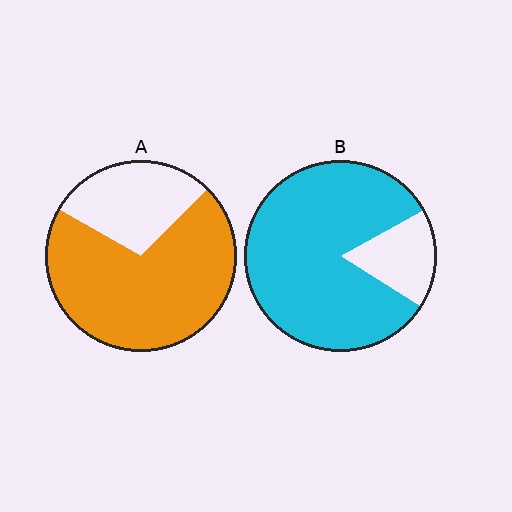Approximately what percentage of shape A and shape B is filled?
A is approximately 70% and B is approximately 85%.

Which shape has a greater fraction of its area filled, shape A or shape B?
Shape B.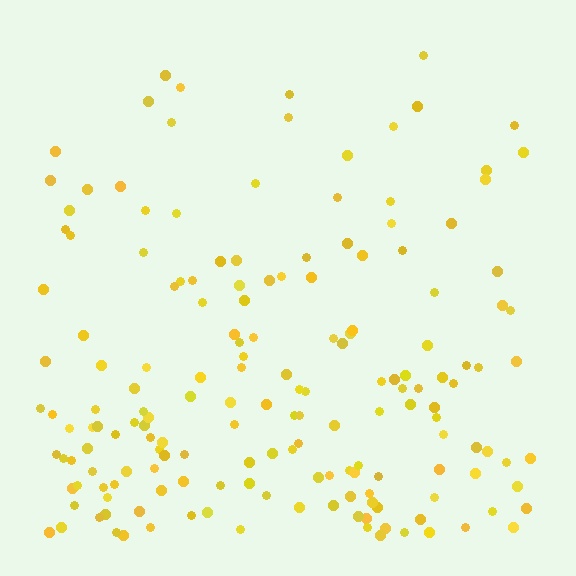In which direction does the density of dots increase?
From top to bottom, with the bottom side densest.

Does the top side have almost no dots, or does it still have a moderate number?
Still a moderate number, just noticeably fewer than the bottom.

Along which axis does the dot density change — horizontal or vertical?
Vertical.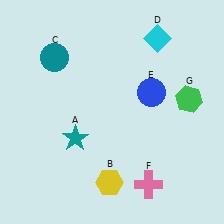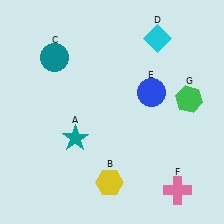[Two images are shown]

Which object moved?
The pink cross (F) moved right.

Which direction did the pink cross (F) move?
The pink cross (F) moved right.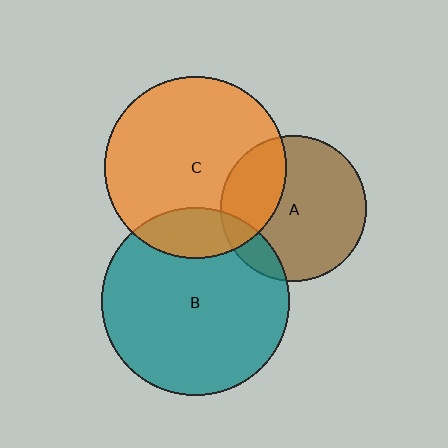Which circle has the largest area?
Circle B (teal).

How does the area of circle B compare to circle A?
Approximately 1.7 times.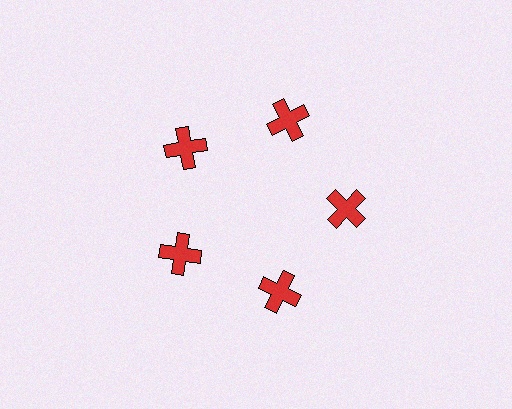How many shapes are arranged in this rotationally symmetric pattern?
There are 5 shapes, arranged in 5 groups of 1.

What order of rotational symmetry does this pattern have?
This pattern has 5-fold rotational symmetry.